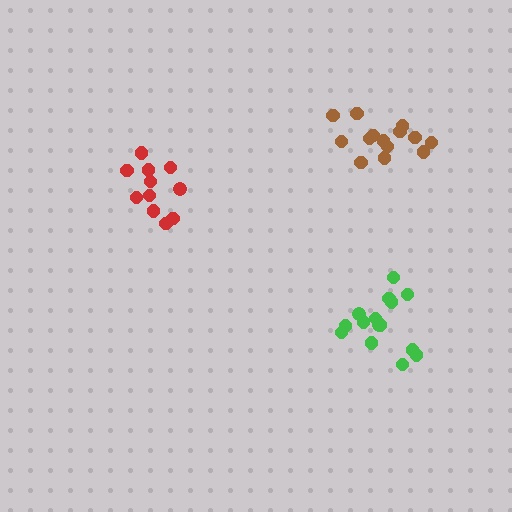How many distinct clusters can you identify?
There are 3 distinct clusters.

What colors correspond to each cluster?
The clusters are colored: red, green, brown.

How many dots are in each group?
Group 1: 12 dots, Group 2: 15 dots, Group 3: 14 dots (41 total).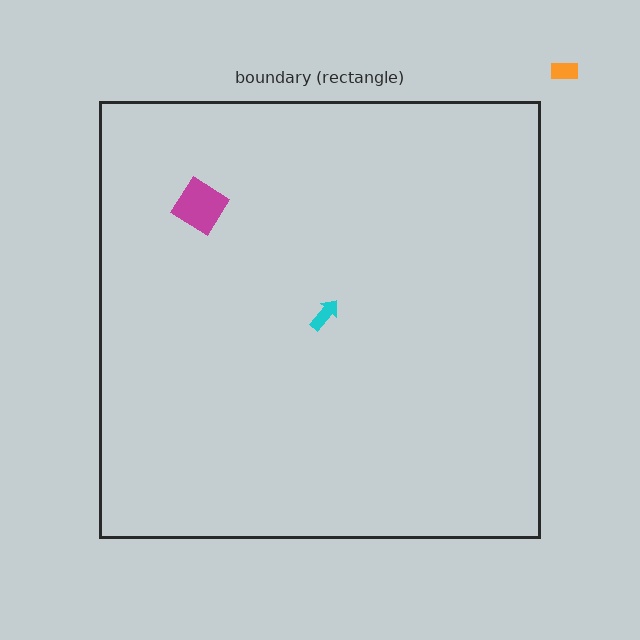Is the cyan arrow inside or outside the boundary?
Inside.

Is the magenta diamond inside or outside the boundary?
Inside.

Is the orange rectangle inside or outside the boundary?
Outside.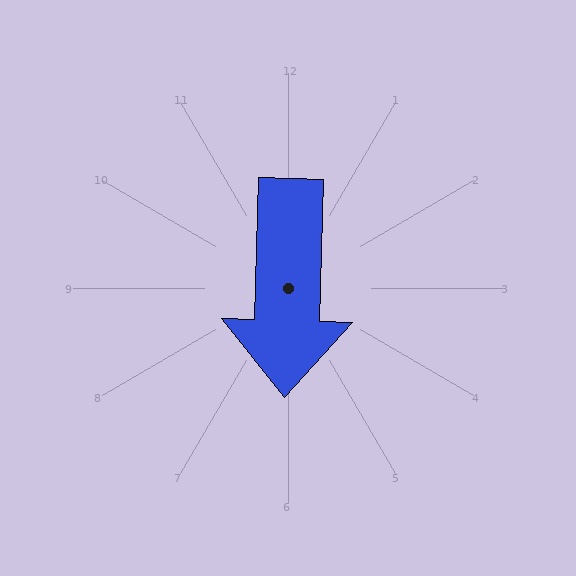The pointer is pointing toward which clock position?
Roughly 6 o'clock.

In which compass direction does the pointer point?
South.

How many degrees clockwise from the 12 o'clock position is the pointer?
Approximately 182 degrees.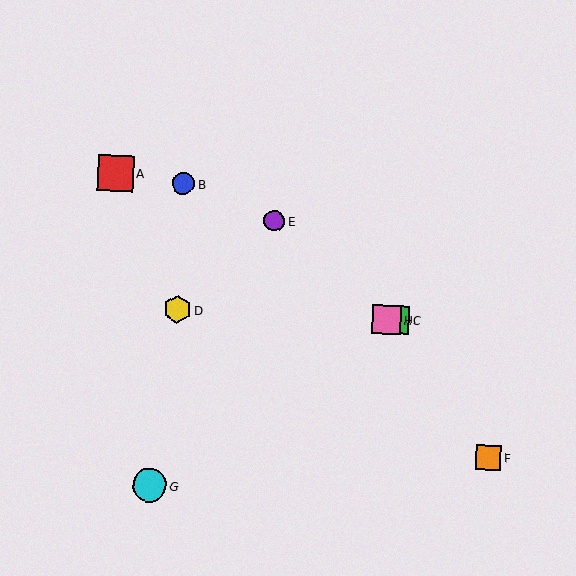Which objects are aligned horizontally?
Objects C, D, H are aligned horizontally.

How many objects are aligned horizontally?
3 objects (C, D, H) are aligned horizontally.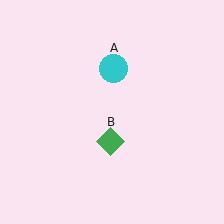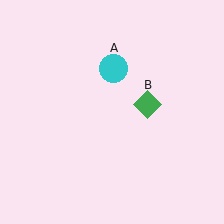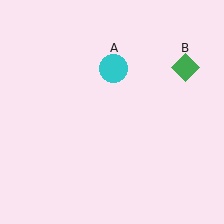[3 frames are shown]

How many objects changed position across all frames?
1 object changed position: green diamond (object B).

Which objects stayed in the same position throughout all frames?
Cyan circle (object A) remained stationary.